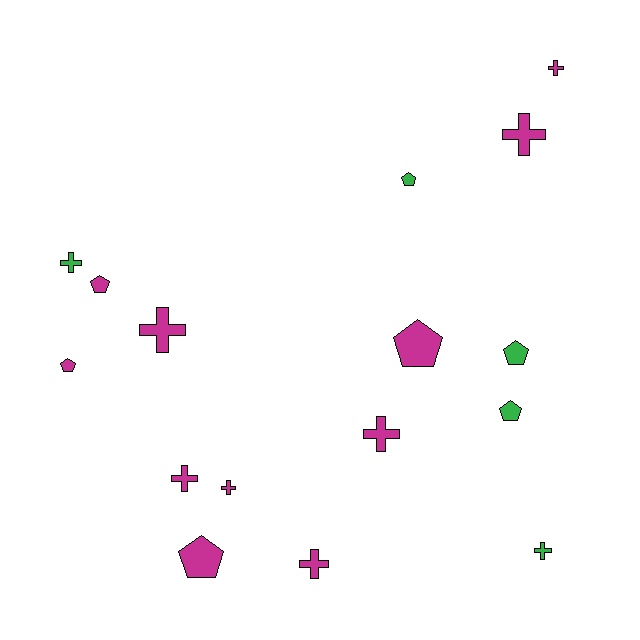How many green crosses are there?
There are 2 green crosses.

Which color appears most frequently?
Magenta, with 11 objects.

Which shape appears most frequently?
Cross, with 9 objects.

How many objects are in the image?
There are 16 objects.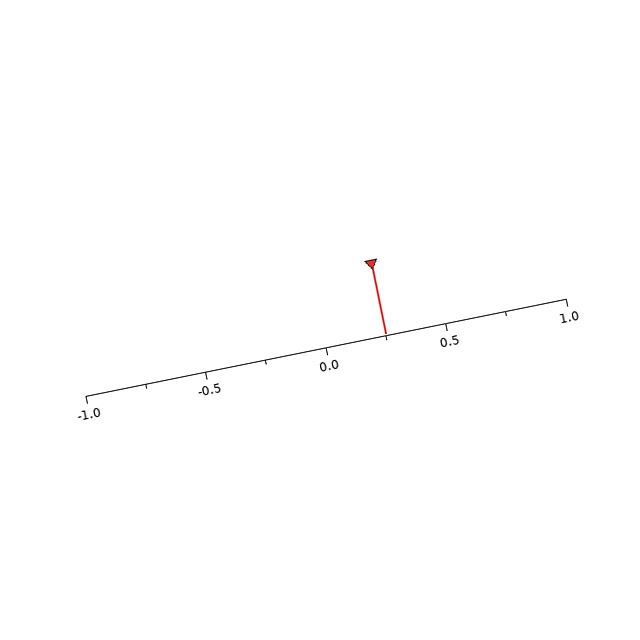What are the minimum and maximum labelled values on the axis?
The axis runs from -1.0 to 1.0.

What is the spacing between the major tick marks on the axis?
The major ticks are spaced 0.5 apart.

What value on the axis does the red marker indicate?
The marker indicates approximately 0.25.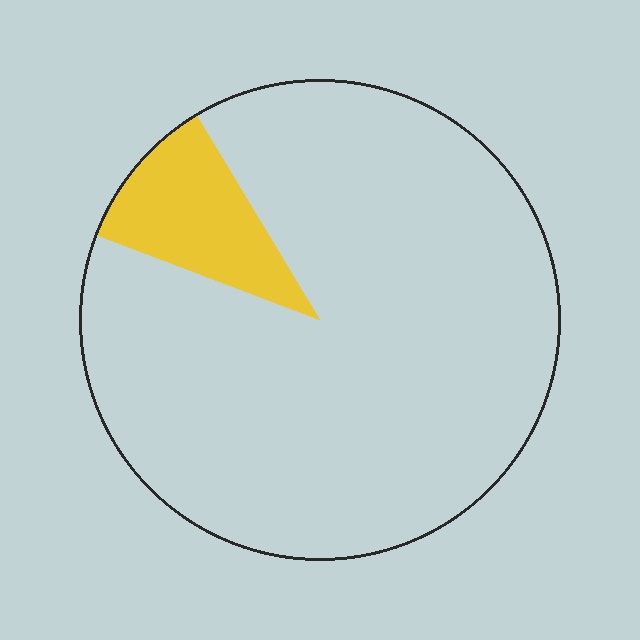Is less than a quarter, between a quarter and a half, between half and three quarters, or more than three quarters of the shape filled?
Less than a quarter.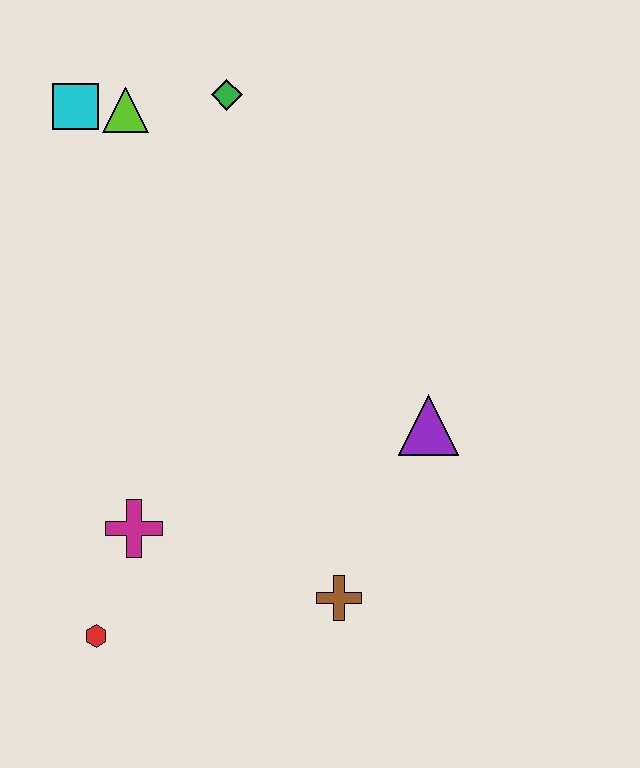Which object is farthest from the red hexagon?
The green diamond is farthest from the red hexagon.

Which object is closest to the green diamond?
The lime triangle is closest to the green diamond.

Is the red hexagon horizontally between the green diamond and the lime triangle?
No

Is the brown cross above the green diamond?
No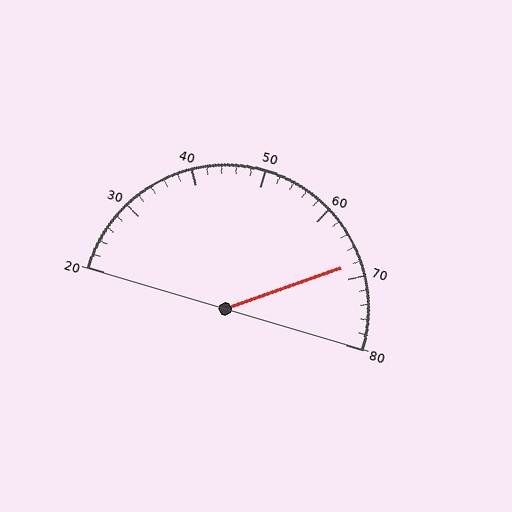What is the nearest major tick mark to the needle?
The nearest major tick mark is 70.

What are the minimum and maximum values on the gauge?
The gauge ranges from 20 to 80.